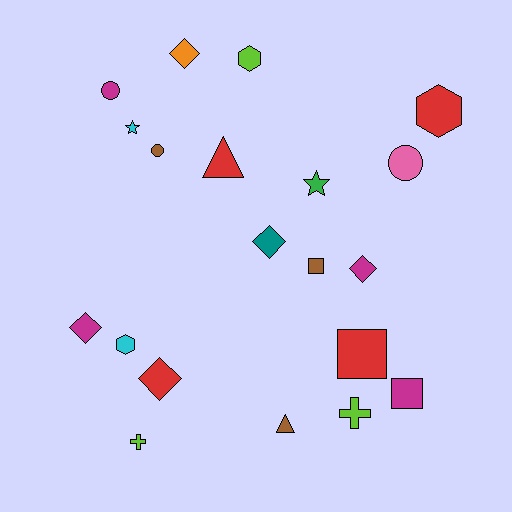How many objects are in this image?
There are 20 objects.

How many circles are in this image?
There are 3 circles.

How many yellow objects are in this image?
There are no yellow objects.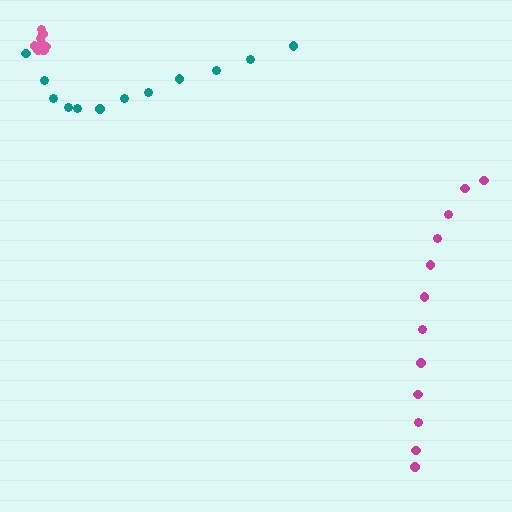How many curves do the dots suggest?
There are 3 distinct paths.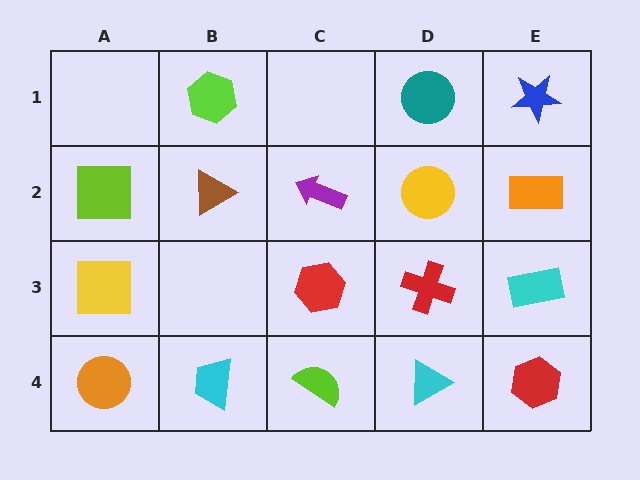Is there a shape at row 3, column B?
No, that cell is empty.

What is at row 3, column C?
A red hexagon.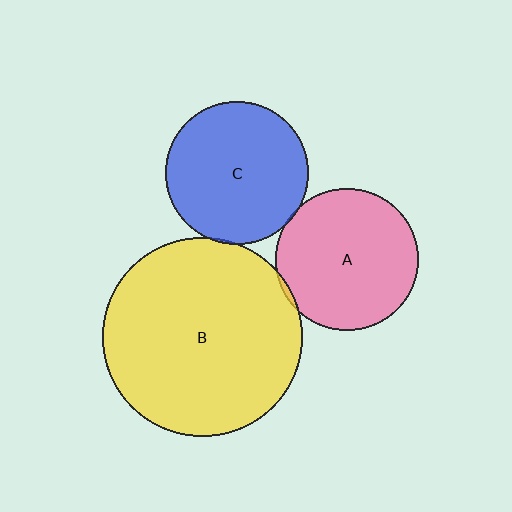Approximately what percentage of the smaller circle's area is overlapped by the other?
Approximately 5%.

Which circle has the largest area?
Circle B (yellow).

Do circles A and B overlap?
Yes.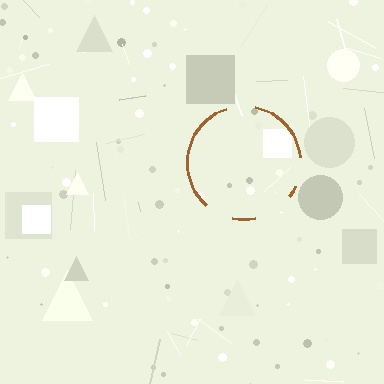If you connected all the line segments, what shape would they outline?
They would outline a circle.